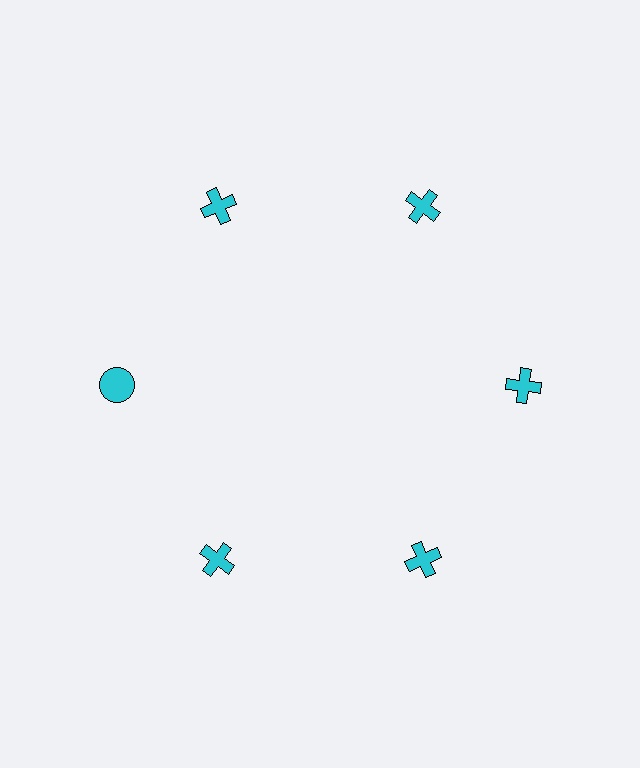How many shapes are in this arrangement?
There are 6 shapes arranged in a ring pattern.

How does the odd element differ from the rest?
It has a different shape: circle instead of cross.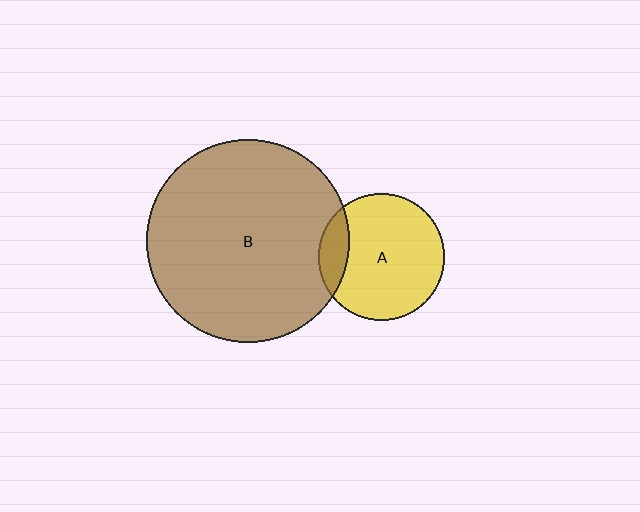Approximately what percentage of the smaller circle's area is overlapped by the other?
Approximately 15%.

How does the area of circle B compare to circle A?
Approximately 2.6 times.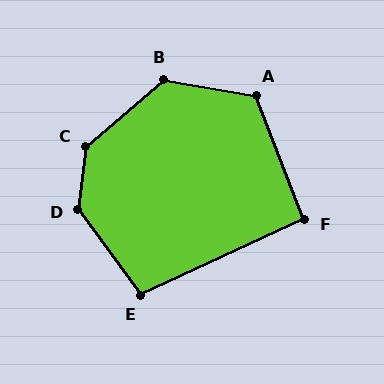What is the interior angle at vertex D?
Approximately 137 degrees (obtuse).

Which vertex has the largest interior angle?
C, at approximately 138 degrees.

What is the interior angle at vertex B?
Approximately 130 degrees (obtuse).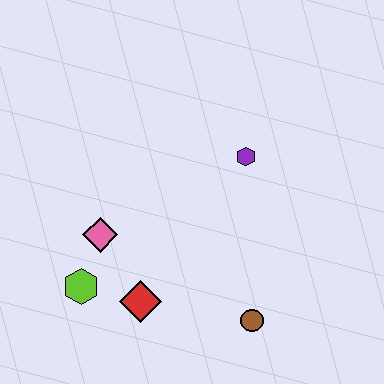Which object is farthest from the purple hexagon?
The lime hexagon is farthest from the purple hexagon.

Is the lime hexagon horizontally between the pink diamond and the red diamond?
No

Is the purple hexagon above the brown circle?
Yes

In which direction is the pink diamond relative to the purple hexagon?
The pink diamond is to the left of the purple hexagon.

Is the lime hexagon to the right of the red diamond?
No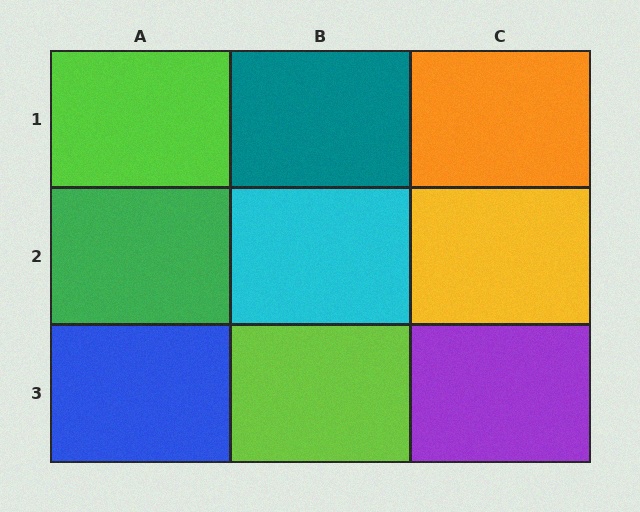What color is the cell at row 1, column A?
Lime.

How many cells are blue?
1 cell is blue.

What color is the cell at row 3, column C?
Purple.